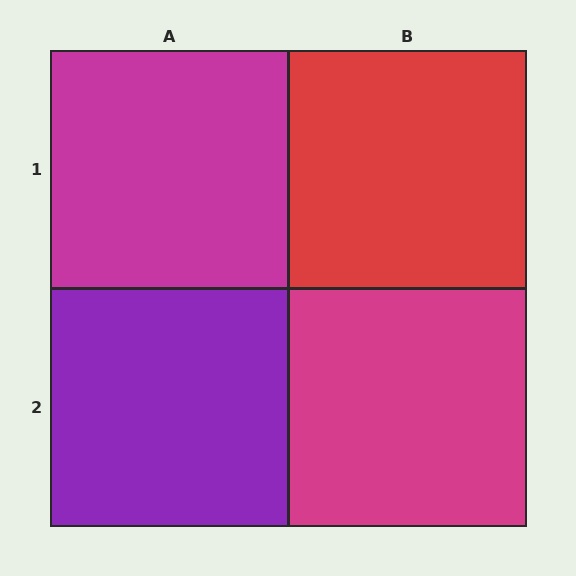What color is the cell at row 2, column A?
Purple.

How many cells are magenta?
2 cells are magenta.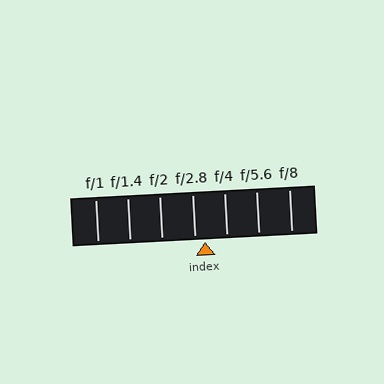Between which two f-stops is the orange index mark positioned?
The index mark is between f/2.8 and f/4.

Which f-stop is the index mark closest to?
The index mark is closest to f/2.8.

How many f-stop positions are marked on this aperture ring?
There are 7 f-stop positions marked.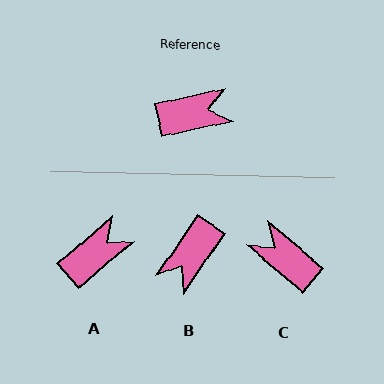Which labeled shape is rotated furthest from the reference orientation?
B, about 137 degrees away.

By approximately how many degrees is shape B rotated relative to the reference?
Approximately 137 degrees clockwise.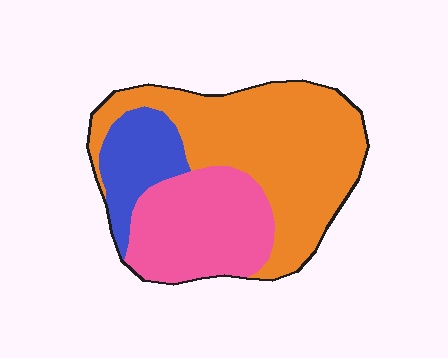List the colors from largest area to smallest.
From largest to smallest: orange, pink, blue.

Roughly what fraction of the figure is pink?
Pink takes up about one third (1/3) of the figure.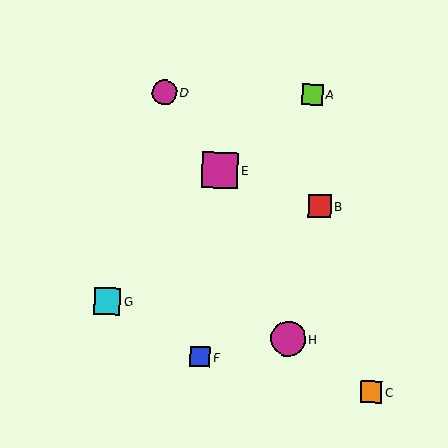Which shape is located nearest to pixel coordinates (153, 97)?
The magenta circle (labeled D) at (164, 92) is nearest to that location.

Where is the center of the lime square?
The center of the lime square is at (312, 94).